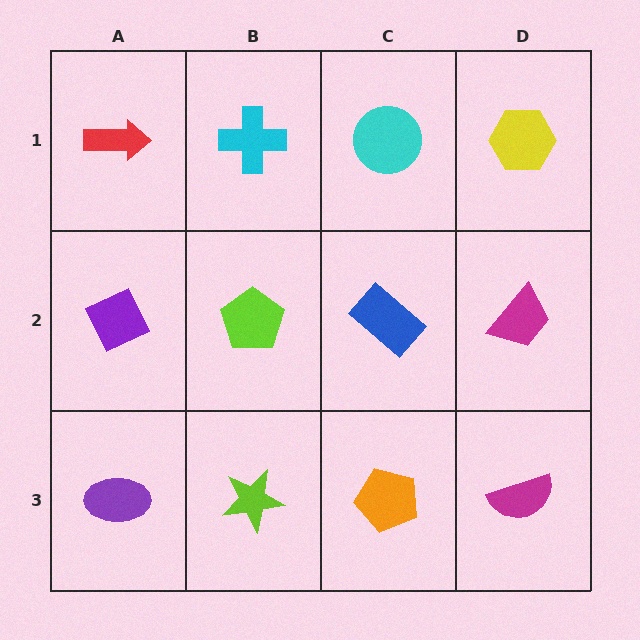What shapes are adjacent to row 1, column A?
A purple diamond (row 2, column A), a cyan cross (row 1, column B).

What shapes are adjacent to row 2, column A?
A red arrow (row 1, column A), a purple ellipse (row 3, column A), a lime pentagon (row 2, column B).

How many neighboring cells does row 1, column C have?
3.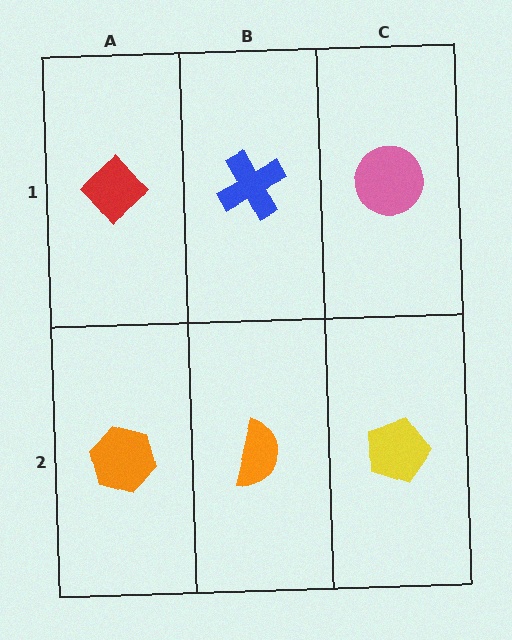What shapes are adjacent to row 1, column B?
An orange semicircle (row 2, column B), a red diamond (row 1, column A), a pink circle (row 1, column C).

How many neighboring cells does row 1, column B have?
3.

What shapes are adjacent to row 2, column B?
A blue cross (row 1, column B), an orange hexagon (row 2, column A), a yellow pentagon (row 2, column C).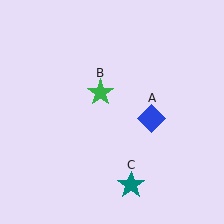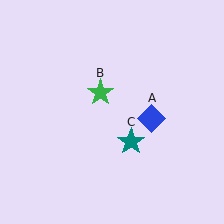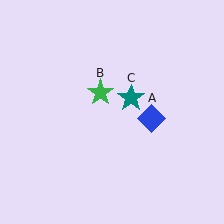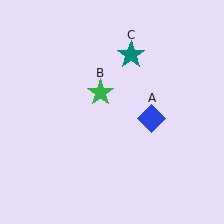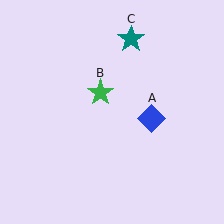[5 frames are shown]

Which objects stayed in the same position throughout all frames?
Blue diamond (object A) and green star (object B) remained stationary.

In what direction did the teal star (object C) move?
The teal star (object C) moved up.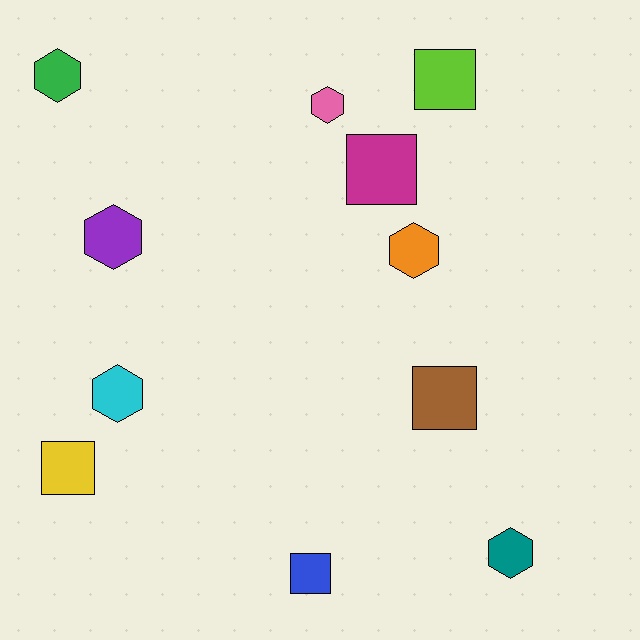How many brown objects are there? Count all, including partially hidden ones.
There is 1 brown object.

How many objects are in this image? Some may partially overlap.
There are 11 objects.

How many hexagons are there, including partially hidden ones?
There are 6 hexagons.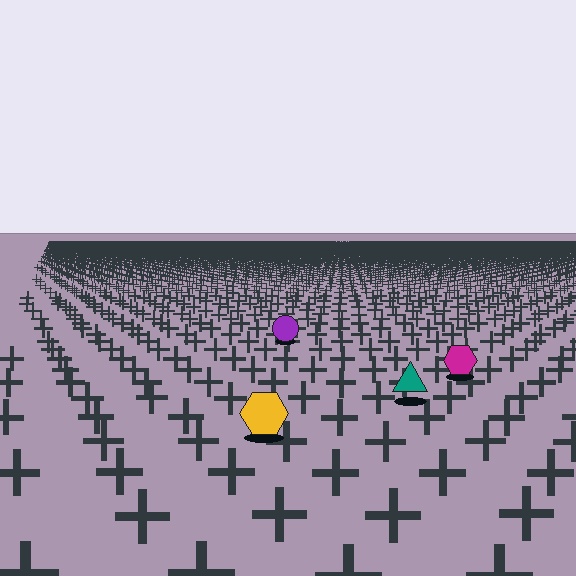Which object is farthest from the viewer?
The purple circle is farthest from the viewer. It appears smaller and the ground texture around it is denser.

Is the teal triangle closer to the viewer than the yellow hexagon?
No. The yellow hexagon is closer — you can tell from the texture gradient: the ground texture is coarser near it.